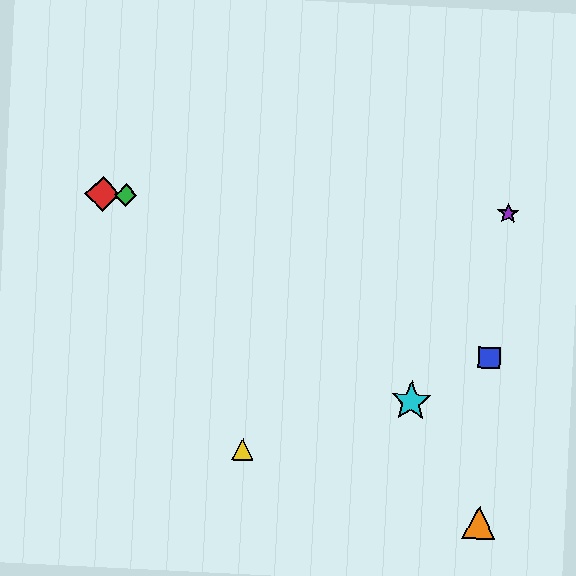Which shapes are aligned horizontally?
The red diamond, the green diamond, the purple star are aligned horizontally.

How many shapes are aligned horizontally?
3 shapes (the red diamond, the green diamond, the purple star) are aligned horizontally.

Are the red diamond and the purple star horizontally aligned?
Yes, both are at y≈194.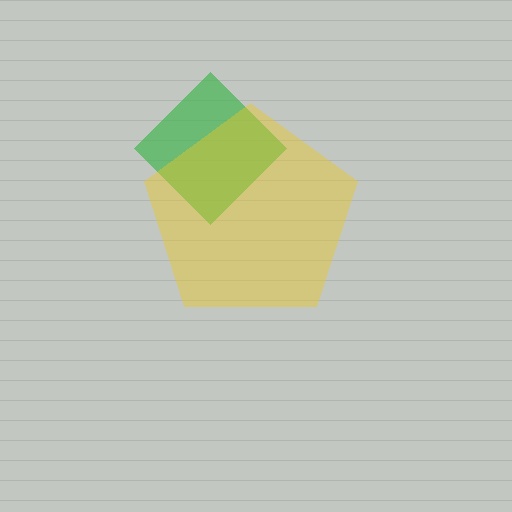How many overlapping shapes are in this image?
There are 2 overlapping shapes in the image.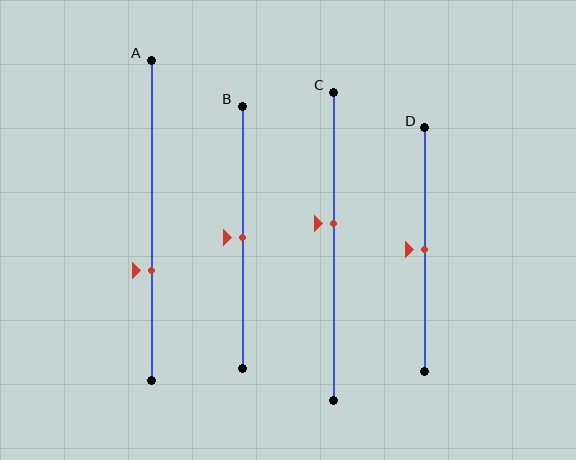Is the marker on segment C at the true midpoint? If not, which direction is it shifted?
No, the marker on segment C is shifted upward by about 7% of the segment length.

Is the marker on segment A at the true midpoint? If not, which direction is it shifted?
No, the marker on segment A is shifted downward by about 16% of the segment length.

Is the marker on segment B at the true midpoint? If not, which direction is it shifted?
Yes, the marker on segment B is at the true midpoint.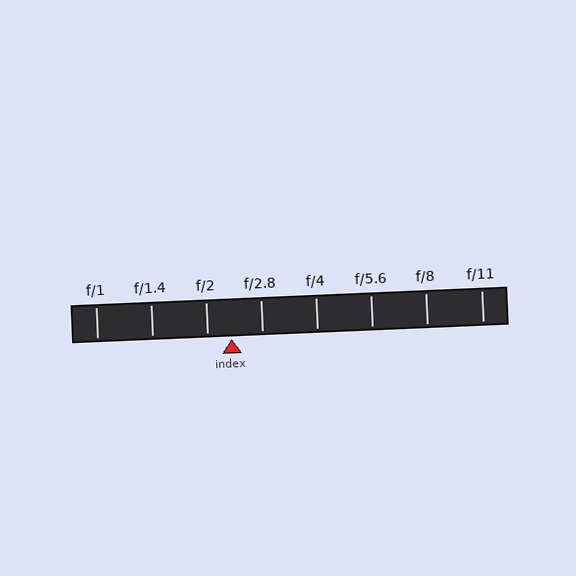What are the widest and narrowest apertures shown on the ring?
The widest aperture shown is f/1 and the narrowest is f/11.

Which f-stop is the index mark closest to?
The index mark is closest to f/2.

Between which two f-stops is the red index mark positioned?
The index mark is between f/2 and f/2.8.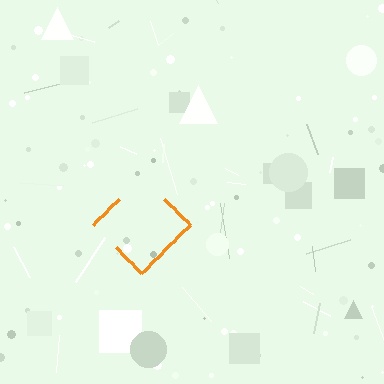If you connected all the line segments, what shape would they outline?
They would outline a diamond.